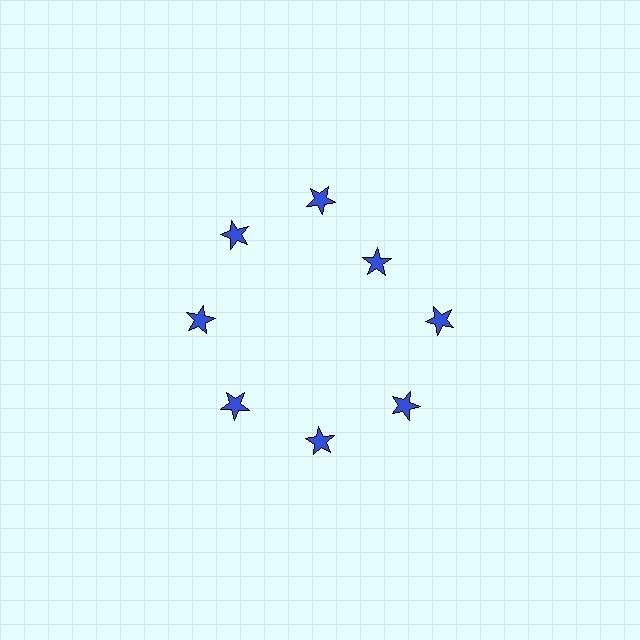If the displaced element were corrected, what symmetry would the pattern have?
It would have 8-fold rotational symmetry — the pattern would map onto itself every 45 degrees.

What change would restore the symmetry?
The symmetry would be restored by moving it outward, back onto the ring so that all 8 stars sit at equal angles and equal distance from the center.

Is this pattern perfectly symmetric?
No. The 8 blue stars are arranged in a ring, but one element near the 2 o'clock position is pulled inward toward the center, breaking the 8-fold rotational symmetry.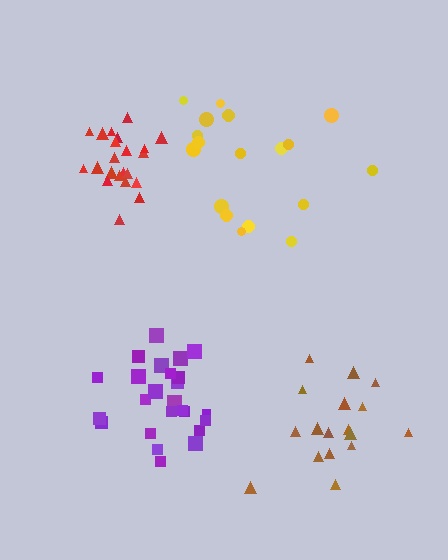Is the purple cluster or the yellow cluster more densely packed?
Purple.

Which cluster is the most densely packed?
Red.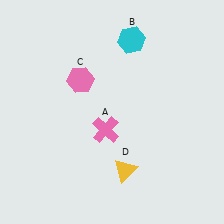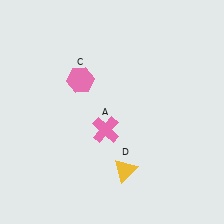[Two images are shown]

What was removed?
The cyan hexagon (B) was removed in Image 2.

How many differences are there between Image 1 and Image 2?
There is 1 difference between the two images.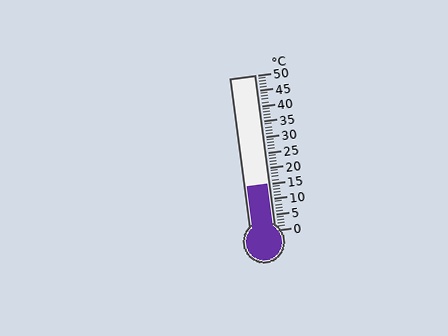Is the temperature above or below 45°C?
The temperature is below 45°C.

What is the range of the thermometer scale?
The thermometer scale ranges from 0°C to 50°C.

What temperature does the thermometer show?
The thermometer shows approximately 15°C.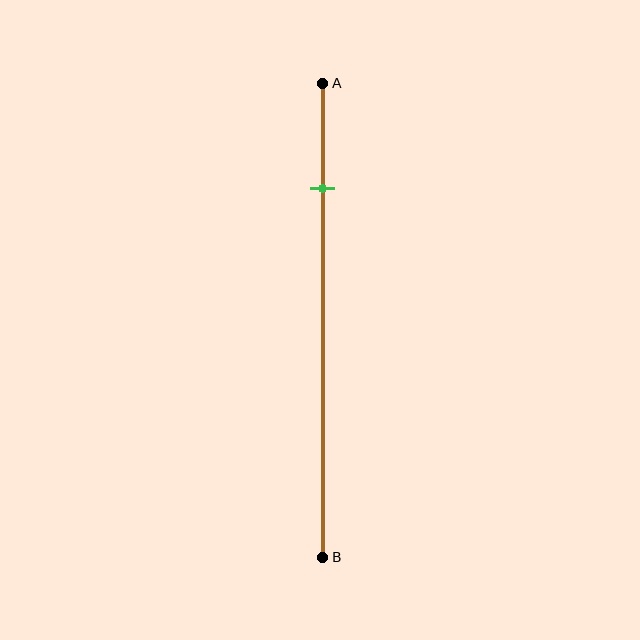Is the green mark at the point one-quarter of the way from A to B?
Yes, the mark is approximately at the one-quarter point.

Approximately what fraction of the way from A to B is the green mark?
The green mark is approximately 20% of the way from A to B.